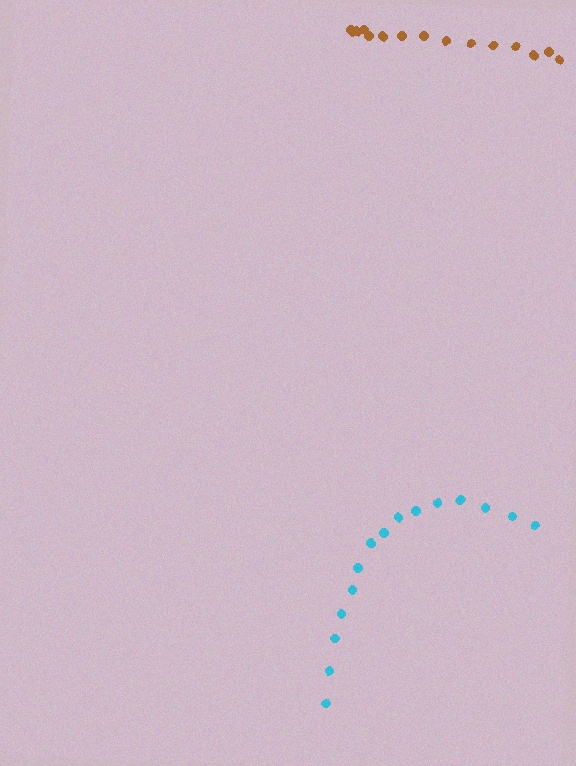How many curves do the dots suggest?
There are 2 distinct paths.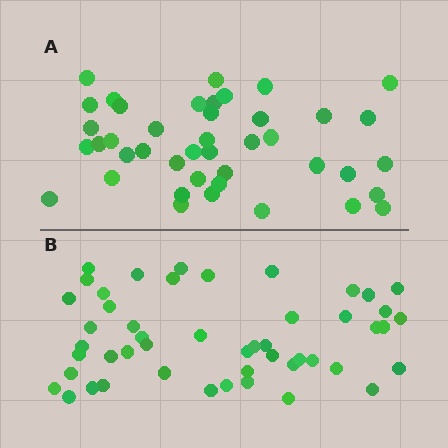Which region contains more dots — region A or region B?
Region B (the bottom region) has more dots.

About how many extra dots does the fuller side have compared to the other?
Region B has roughly 8 or so more dots than region A.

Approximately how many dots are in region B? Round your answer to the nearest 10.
About 50 dots. (The exact count is 49, which rounds to 50.)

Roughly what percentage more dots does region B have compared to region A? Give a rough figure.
About 15% more.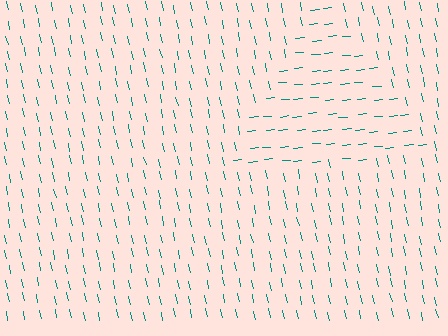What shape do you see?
I see a triangle.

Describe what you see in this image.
The image is filled with small teal line segments. A triangle region in the image has lines oriented differently from the surrounding lines, creating a visible texture boundary.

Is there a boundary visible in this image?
Yes, there is a texture boundary formed by a change in line orientation.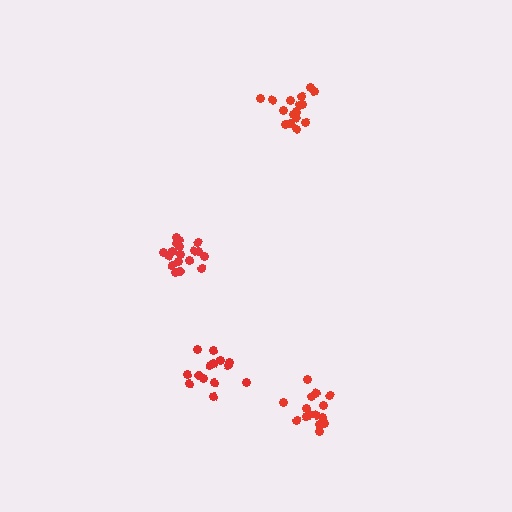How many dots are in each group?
Group 1: 18 dots, Group 2: 16 dots, Group 3: 16 dots, Group 4: 14 dots (64 total).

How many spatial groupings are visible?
There are 4 spatial groupings.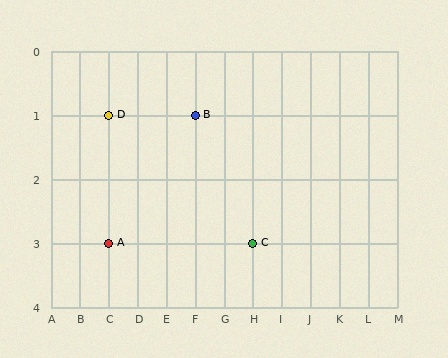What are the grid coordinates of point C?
Point C is at grid coordinates (H, 3).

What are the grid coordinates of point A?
Point A is at grid coordinates (C, 3).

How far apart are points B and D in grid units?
Points B and D are 3 columns apart.